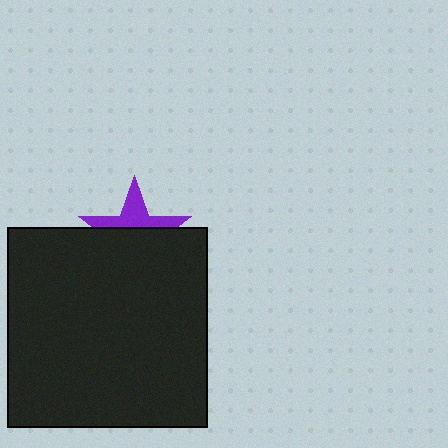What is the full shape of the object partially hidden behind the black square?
The partially hidden object is a purple star.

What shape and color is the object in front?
The object in front is a black square.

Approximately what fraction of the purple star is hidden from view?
Roughly 58% of the purple star is hidden behind the black square.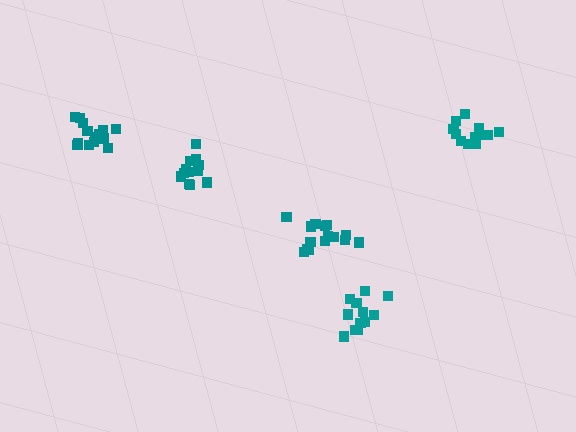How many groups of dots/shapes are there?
There are 5 groups.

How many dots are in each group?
Group 1: 12 dots, Group 2: 13 dots, Group 3: 15 dots, Group 4: 14 dots, Group 5: 12 dots (66 total).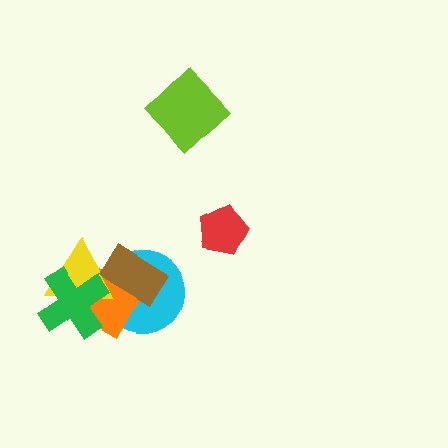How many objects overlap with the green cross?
2 objects overlap with the green cross.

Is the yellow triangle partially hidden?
Yes, it is partially covered by another shape.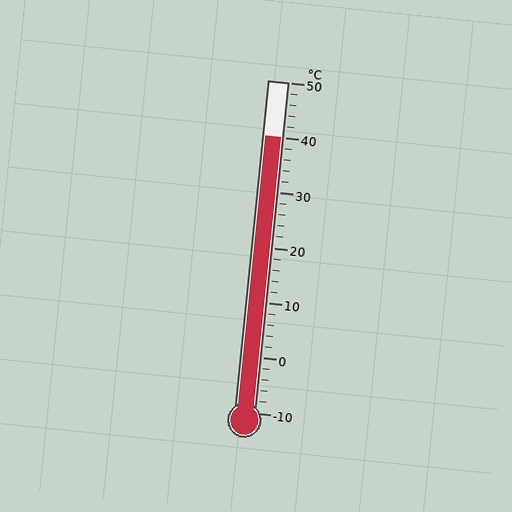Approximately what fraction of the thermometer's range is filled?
The thermometer is filled to approximately 85% of its range.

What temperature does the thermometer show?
The thermometer shows approximately 40°C.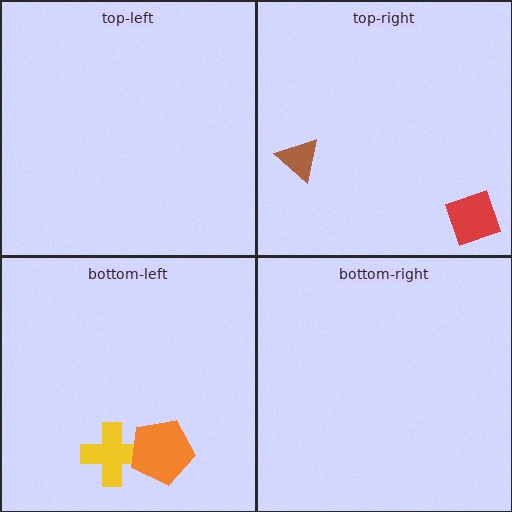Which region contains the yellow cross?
The bottom-left region.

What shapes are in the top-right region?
The red diamond, the brown triangle.